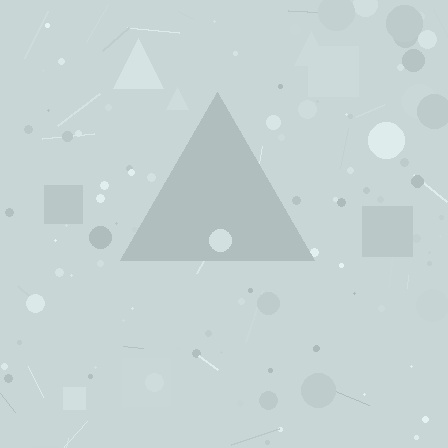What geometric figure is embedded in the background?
A triangle is embedded in the background.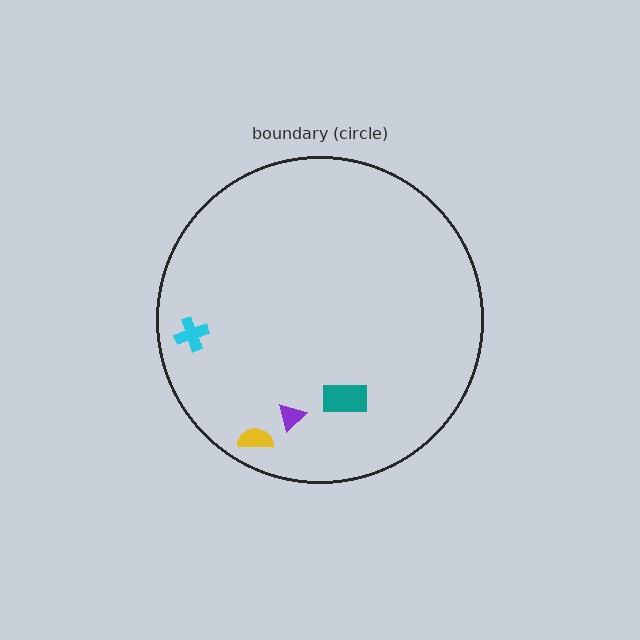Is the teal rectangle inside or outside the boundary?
Inside.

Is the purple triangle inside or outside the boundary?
Inside.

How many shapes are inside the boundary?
4 inside, 0 outside.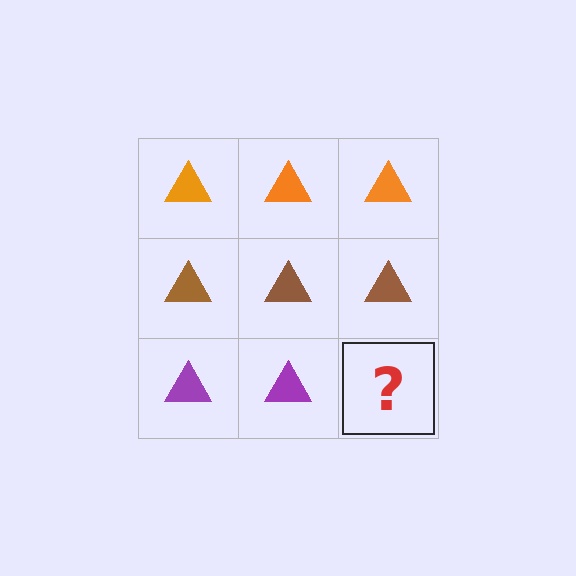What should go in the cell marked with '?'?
The missing cell should contain a purple triangle.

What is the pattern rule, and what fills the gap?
The rule is that each row has a consistent color. The gap should be filled with a purple triangle.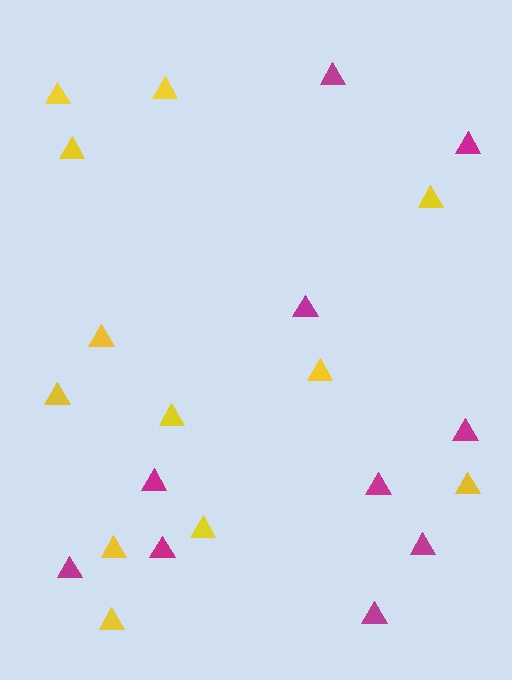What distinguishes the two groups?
There are 2 groups: one group of magenta triangles (10) and one group of yellow triangles (12).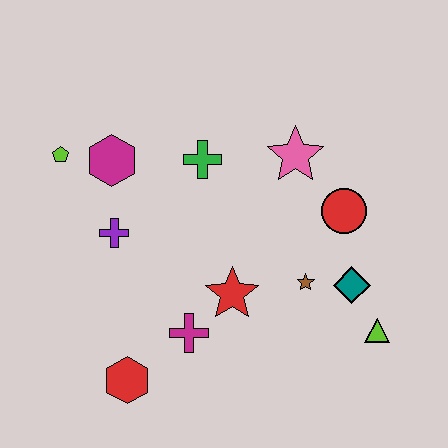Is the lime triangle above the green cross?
No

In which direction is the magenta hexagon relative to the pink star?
The magenta hexagon is to the left of the pink star.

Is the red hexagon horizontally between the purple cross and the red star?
Yes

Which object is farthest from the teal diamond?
The lime pentagon is farthest from the teal diamond.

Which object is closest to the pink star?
The red circle is closest to the pink star.